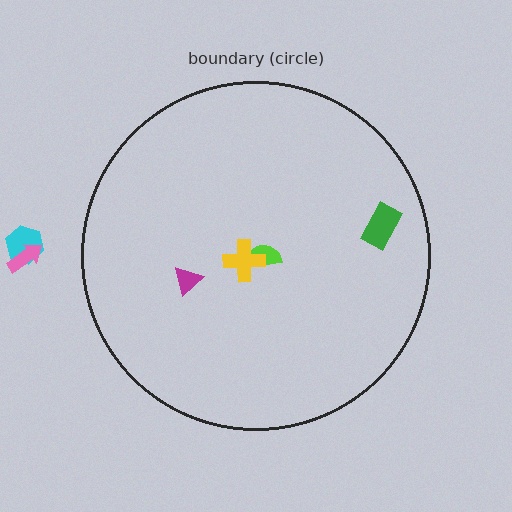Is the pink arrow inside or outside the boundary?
Outside.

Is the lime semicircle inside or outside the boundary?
Inside.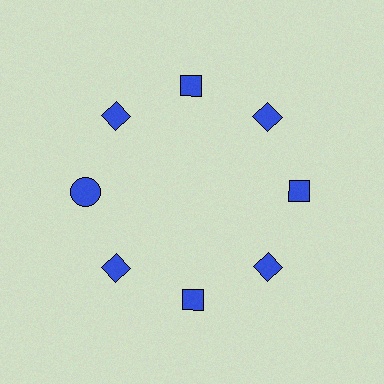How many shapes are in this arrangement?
There are 8 shapes arranged in a ring pattern.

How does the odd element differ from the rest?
It has a different shape: circle instead of diamond.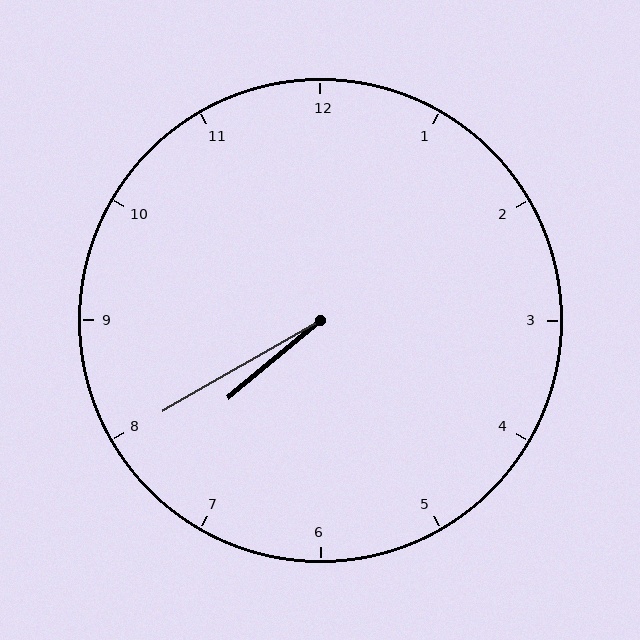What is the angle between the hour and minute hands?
Approximately 10 degrees.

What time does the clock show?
7:40.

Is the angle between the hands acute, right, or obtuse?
It is acute.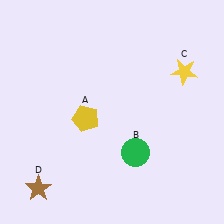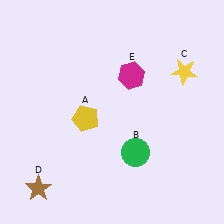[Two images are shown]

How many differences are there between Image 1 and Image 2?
There is 1 difference between the two images.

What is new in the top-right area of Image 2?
A magenta hexagon (E) was added in the top-right area of Image 2.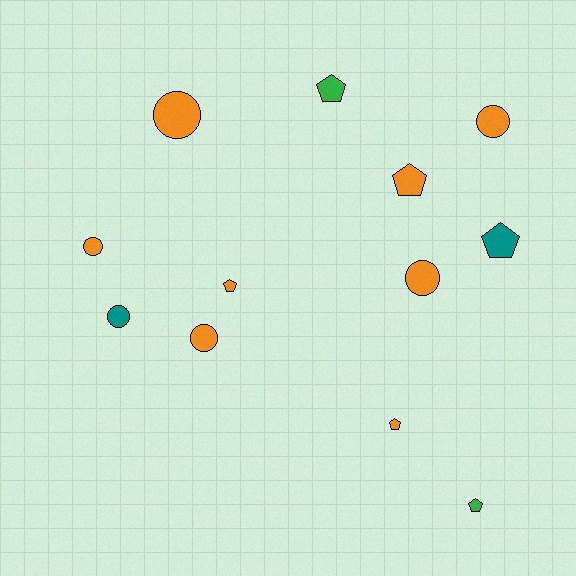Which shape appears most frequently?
Pentagon, with 6 objects.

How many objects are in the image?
There are 12 objects.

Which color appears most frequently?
Orange, with 8 objects.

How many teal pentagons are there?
There is 1 teal pentagon.